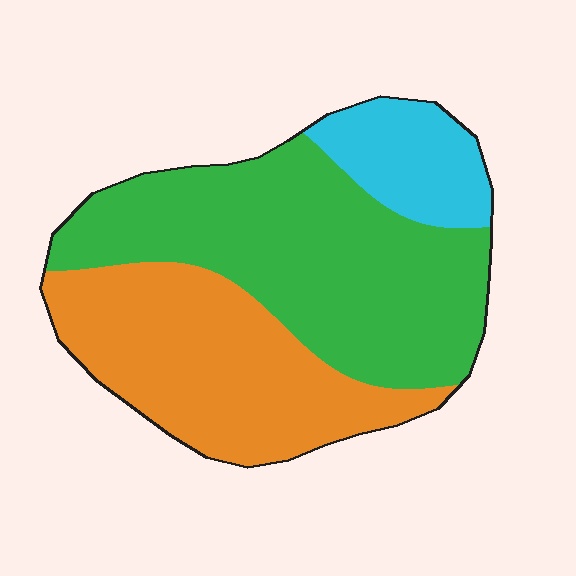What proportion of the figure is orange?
Orange takes up about three eighths (3/8) of the figure.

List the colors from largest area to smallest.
From largest to smallest: green, orange, cyan.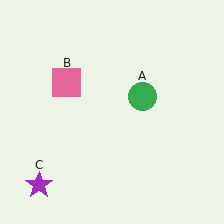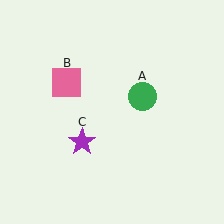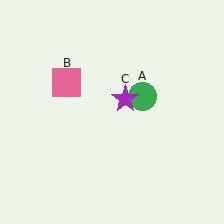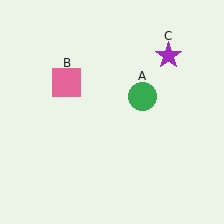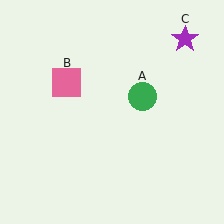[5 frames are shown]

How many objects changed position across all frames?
1 object changed position: purple star (object C).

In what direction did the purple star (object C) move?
The purple star (object C) moved up and to the right.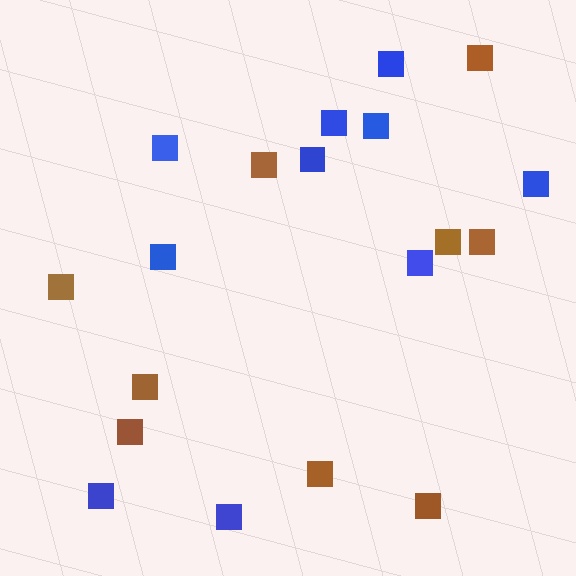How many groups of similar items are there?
There are 2 groups: one group of brown squares (9) and one group of blue squares (10).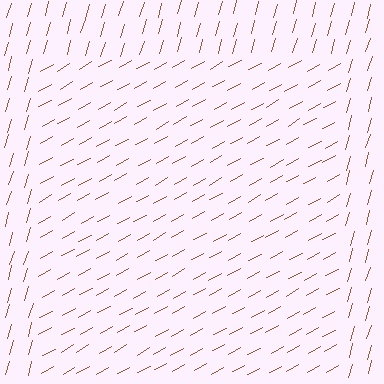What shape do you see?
I see a rectangle.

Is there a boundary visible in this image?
Yes, there is a texture boundary formed by a change in line orientation.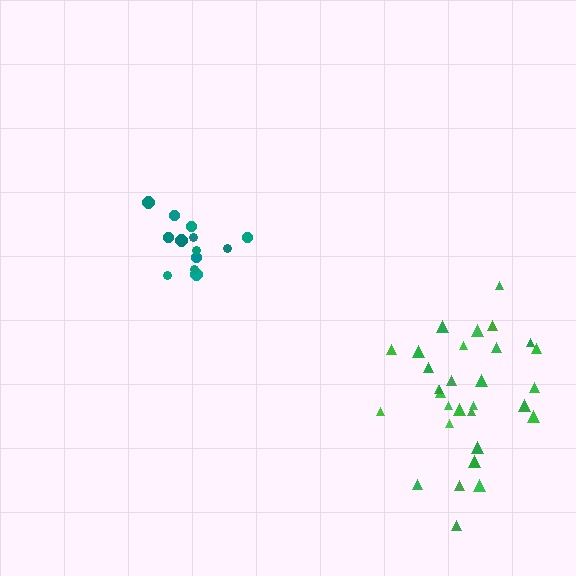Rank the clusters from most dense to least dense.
teal, green.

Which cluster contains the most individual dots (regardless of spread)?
Green (31).